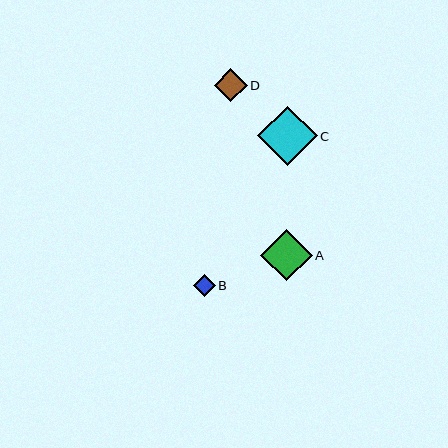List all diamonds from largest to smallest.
From largest to smallest: C, A, D, B.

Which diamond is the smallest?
Diamond B is the smallest with a size of approximately 22 pixels.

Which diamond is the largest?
Diamond C is the largest with a size of approximately 59 pixels.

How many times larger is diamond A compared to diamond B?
Diamond A is approximately 2.4 times the size of diamond B.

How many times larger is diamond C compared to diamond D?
Diamond C is approximately 1.8 times the size of diamond D.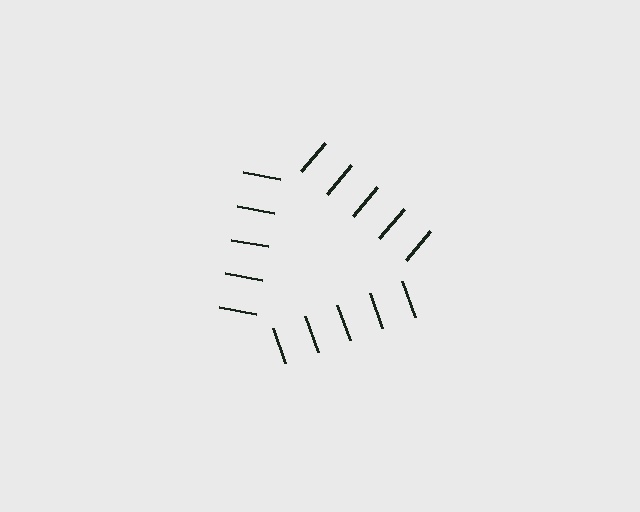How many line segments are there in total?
15 — 5 along each of the 3 edges.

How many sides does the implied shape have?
3 sides — the line-ends trace a triangle.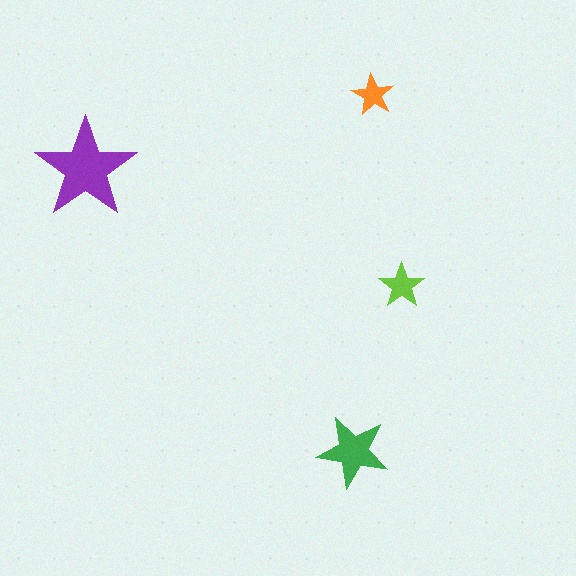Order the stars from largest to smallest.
the purple one, the green one, the lime one, the orange one.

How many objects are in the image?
There are 4 objects in the image.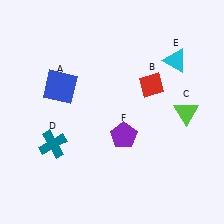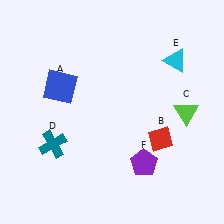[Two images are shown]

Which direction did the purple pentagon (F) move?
The purple pentagon (F) moved down.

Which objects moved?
The objects that moved are: the red diamond (B), the purple pentagon (F).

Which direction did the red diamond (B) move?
The red diamond (B) moved down.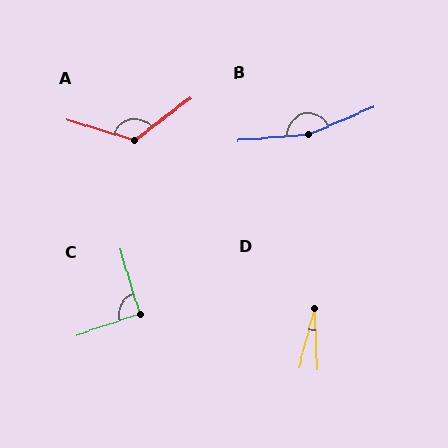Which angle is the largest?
B, at approximately 162 degrees.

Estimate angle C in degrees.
Approximately 92 degrees.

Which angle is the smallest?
D, at approximately 17 degrees.